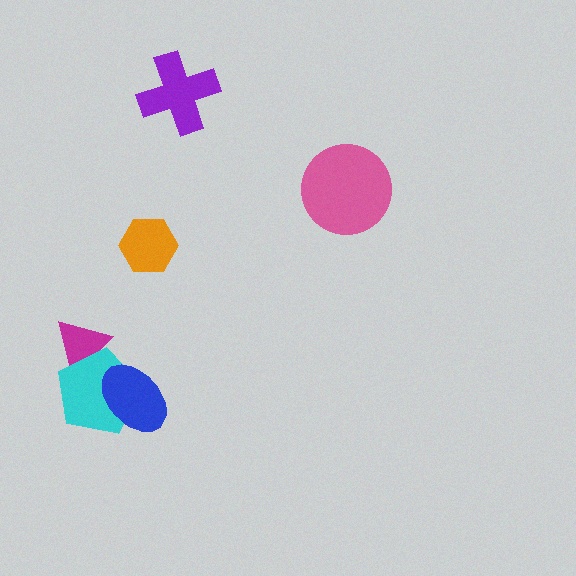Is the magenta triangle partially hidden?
Yes, it is partially covered by another shape.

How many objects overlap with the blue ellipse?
1 object overlaps with the blue ellipse.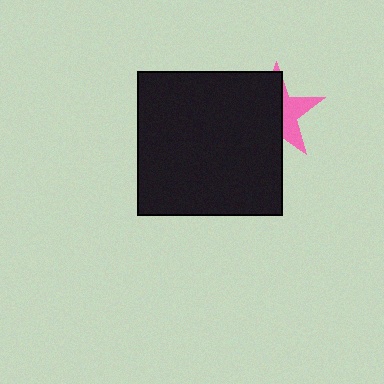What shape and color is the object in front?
The object in front is a black square.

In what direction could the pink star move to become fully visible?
The pink star could move right. That would shift it out from behind the black square entirely.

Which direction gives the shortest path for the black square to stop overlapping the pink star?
Moving left gives the shortest separation.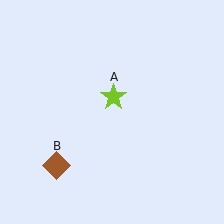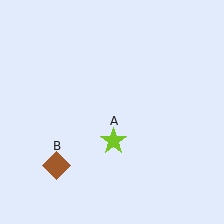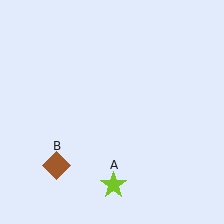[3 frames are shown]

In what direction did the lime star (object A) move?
The lime star (object A) moved down.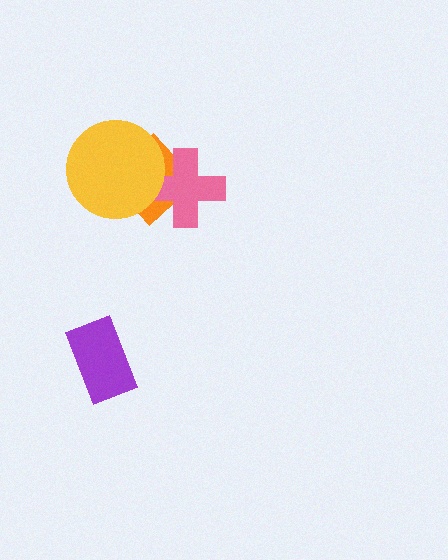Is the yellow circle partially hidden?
No, no other shape covers it.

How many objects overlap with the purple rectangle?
0 objects overlap with the purple rectangle.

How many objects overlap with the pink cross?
2 objects overlap with the pink cross.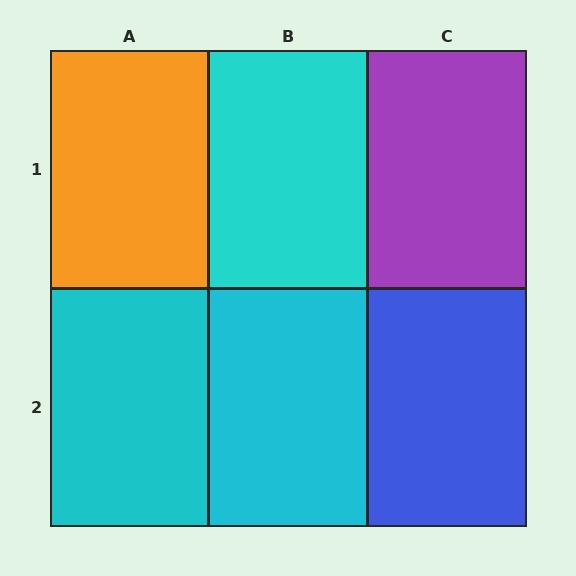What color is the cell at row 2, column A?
Cyan.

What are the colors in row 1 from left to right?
Orange, cyan, purple.